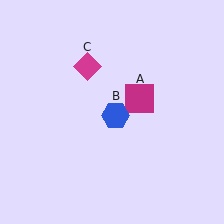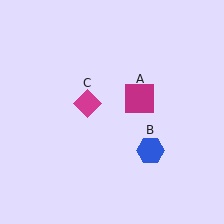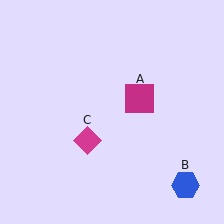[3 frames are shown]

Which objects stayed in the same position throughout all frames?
Magenta square (object A) remained stationary.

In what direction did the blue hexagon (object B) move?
The blue hexagon (object B) moved down and to the right.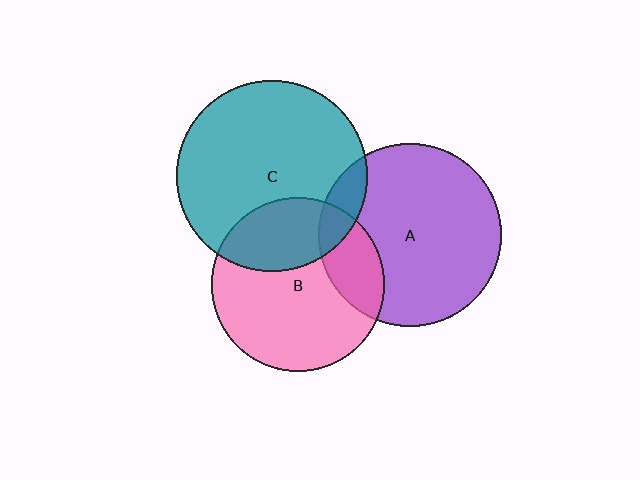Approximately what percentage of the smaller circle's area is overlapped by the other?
Approximately 20%.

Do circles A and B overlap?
Yes.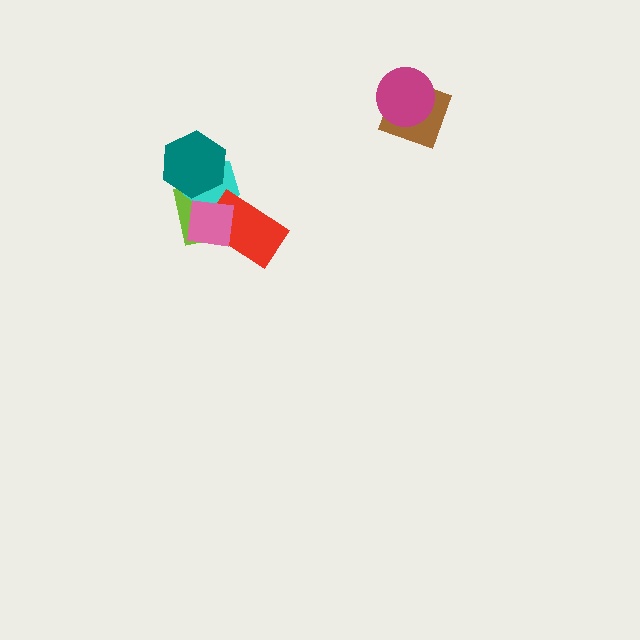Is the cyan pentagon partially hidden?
Yes, it is partially covered by another shape.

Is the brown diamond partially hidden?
Yes, it is partially covered by another shape.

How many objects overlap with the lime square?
4 objects overlap with the lime square.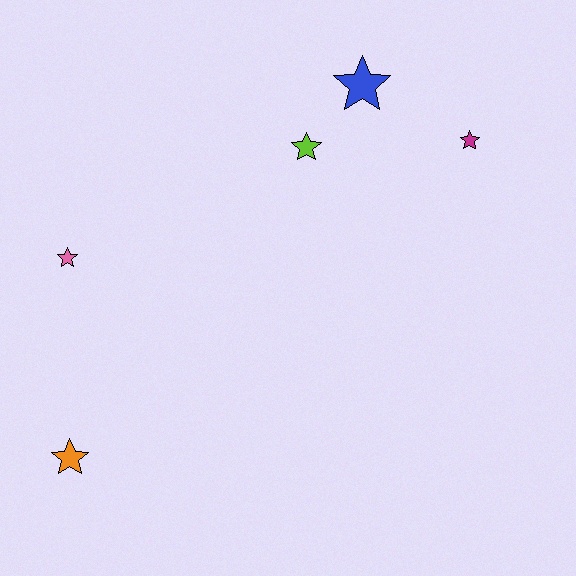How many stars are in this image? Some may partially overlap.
There are 5 stars.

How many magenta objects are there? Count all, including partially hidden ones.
There is 1 magenta object.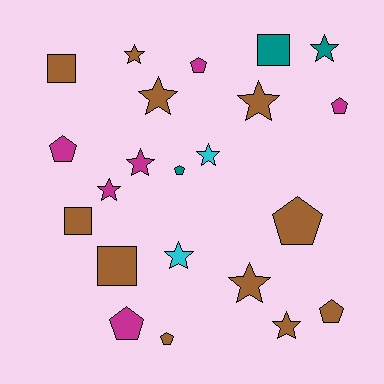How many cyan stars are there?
There are 2 cyan stars.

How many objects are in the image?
There are 22 objects.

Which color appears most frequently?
Brown, with 11 objects.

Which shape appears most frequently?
Star, with 10 objects.